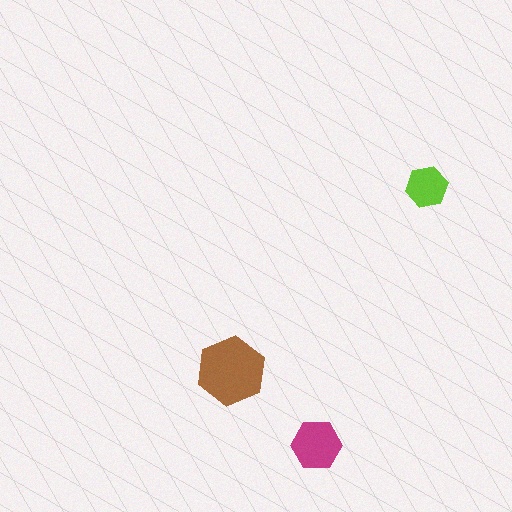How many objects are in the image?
There are 3 objects in the image.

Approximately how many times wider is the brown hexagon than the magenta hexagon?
About 1.5 times wider.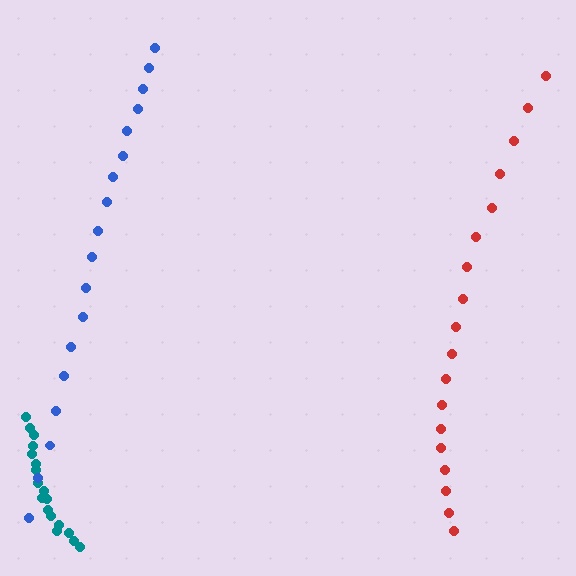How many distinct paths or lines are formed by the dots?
There are 3 distinct paths.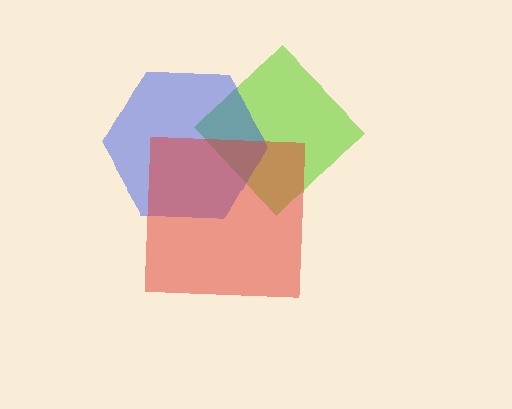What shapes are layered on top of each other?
The layered shapes are: a lime diamond, a blue hexagon, a red square.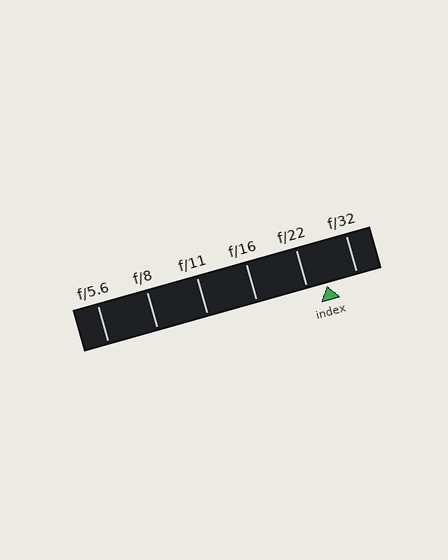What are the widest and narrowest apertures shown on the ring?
The widest aperture shown is f/5.6 and the narrowest is f/32.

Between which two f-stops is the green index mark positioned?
The index mark is between f/22 and f/32.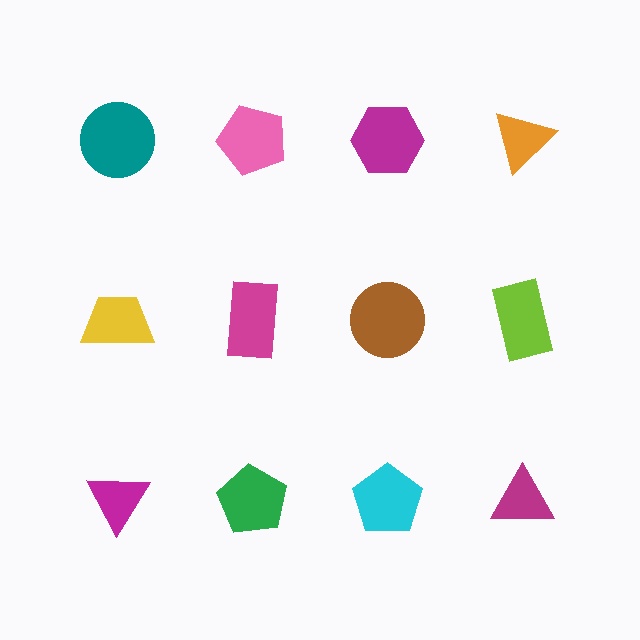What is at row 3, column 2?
A green pentagon.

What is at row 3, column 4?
A magenta triangle.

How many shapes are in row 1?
4 shapes.